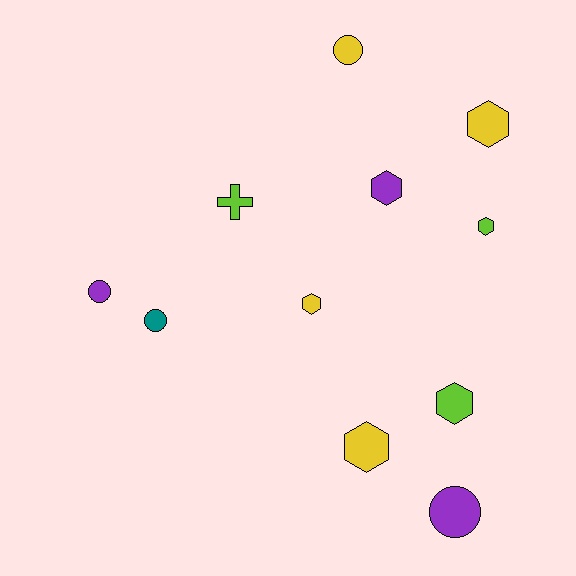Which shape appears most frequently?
Hexagon, with 6 objects.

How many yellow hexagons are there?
There are 3 yellow hexagons.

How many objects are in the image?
There are 11 objects.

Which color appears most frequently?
Yellow, with 4 objects.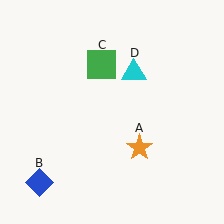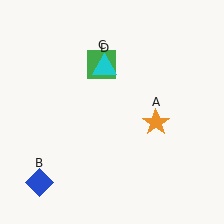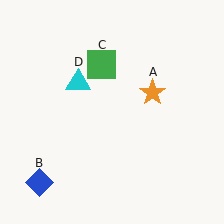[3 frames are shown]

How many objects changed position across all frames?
2 objects changed position: orange star (object A), cyan triangle (object D).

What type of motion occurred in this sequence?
The orange star (object A), cyan triangle (object D) rotated counterclockwise around the center of the scene.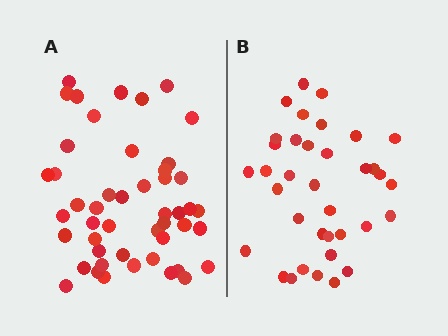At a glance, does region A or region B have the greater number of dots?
Region A (the left region) has more dots.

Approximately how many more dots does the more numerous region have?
Region A has roughly 12 or so more dots than region B.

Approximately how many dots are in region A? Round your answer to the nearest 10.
About 50 dots. (The exact count is 48, which rounds to 50.)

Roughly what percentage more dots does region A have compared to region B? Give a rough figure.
About 35% more.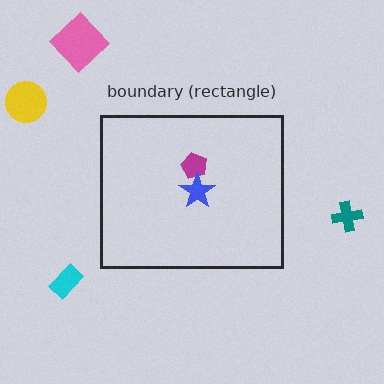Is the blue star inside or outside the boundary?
Inside.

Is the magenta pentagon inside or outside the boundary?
Inside.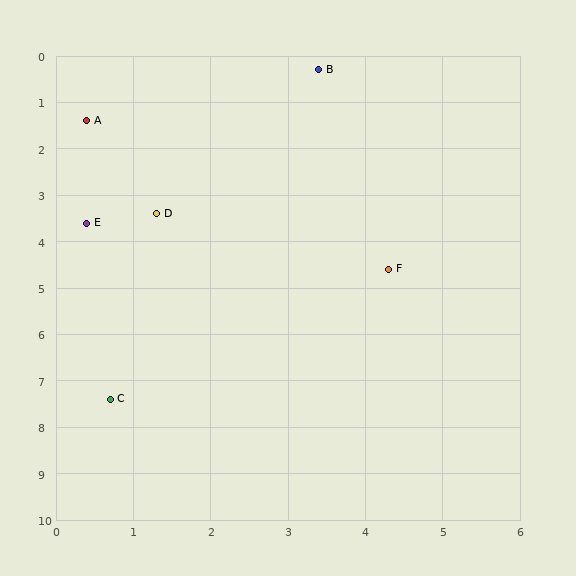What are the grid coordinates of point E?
Point E is at approximately (0.4, 3.6).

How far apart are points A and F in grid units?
Points A and F are about 5.0 grid units apart.